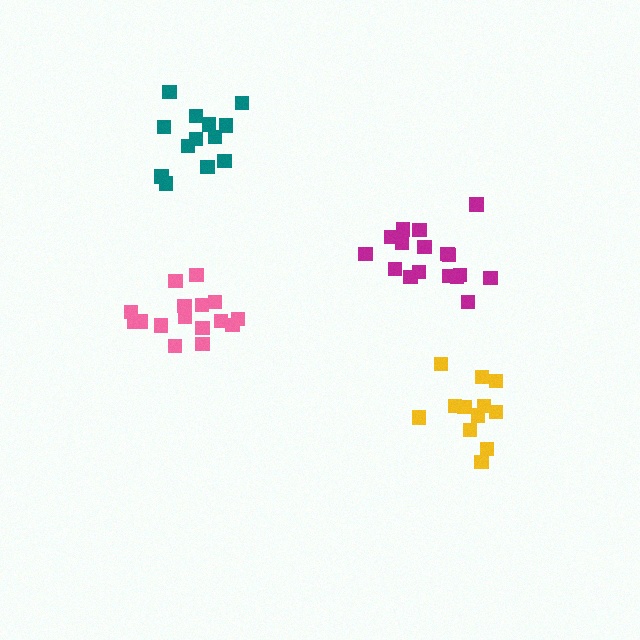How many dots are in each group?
Group 1: 17 dots, Group 2: 12 dots, Group 3: 13 dots, Group 4: 16 dots (58 total).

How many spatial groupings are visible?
There are 4 spatial groupings.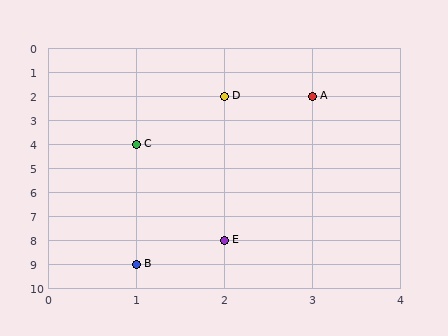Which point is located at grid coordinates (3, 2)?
Point A is at (3, 2).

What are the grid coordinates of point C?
Point C is at grid coordinates (1, 4).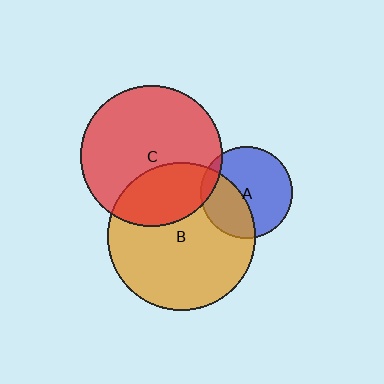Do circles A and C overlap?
Yes.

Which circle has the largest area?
Circle B (orange).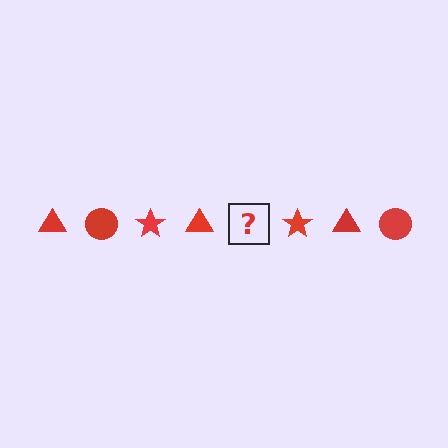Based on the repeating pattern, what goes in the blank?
The blank should be a red circle.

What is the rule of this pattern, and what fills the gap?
The rule is that the pattern cycles through triangle, circle, star shapes in red. The gap should be filled with a red circle.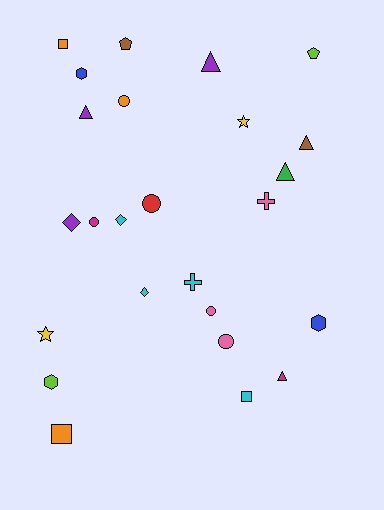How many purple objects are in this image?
There are 3 purple objects.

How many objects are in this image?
There are 25 objects.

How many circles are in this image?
There are 5 circles.